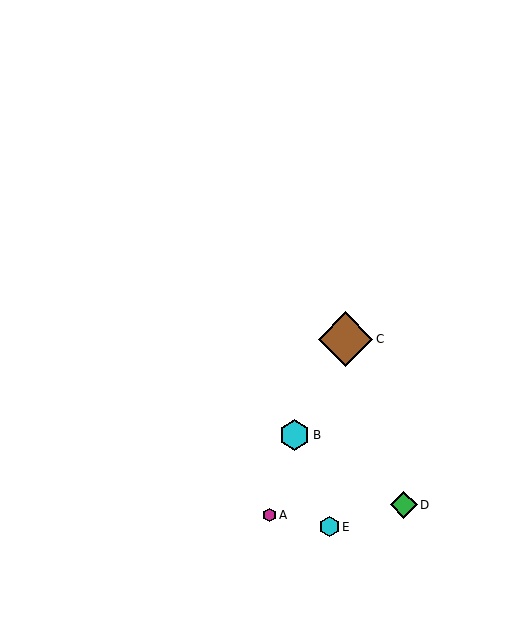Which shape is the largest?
The brown diamond (labeled C) is the largest.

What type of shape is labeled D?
Shape D is a green diamond.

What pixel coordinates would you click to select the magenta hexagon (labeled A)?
Click at (269, 515) to select the magenta hexagon A.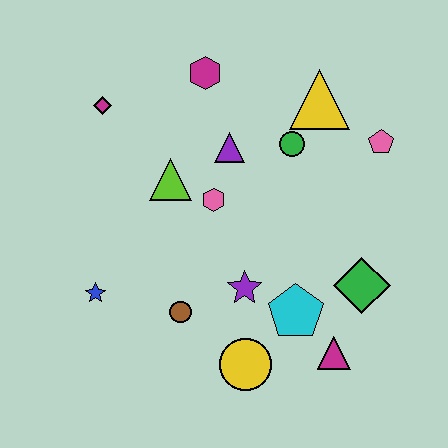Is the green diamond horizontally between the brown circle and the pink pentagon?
Yes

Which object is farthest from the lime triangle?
The magenta triangle is farthest from the lime triangle.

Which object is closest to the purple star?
The cyan pentagon is closest to the purple star.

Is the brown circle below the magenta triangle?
No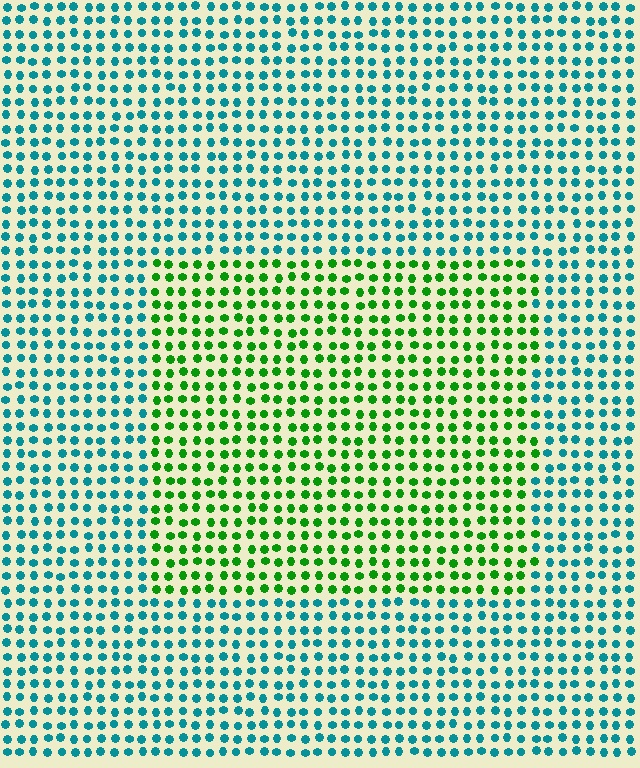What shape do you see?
I see a rectangle.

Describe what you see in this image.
The image is filled with small teal elements in a uniform arrangement. A rectangle-shaped region is visible where the elements are tinted to a slightly different hue, forming a subtle color boundary.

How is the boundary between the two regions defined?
The boundary is defined purely by a slight shift in hue (about 62 degrees). Spacing, size, and orientation are identical on both sides.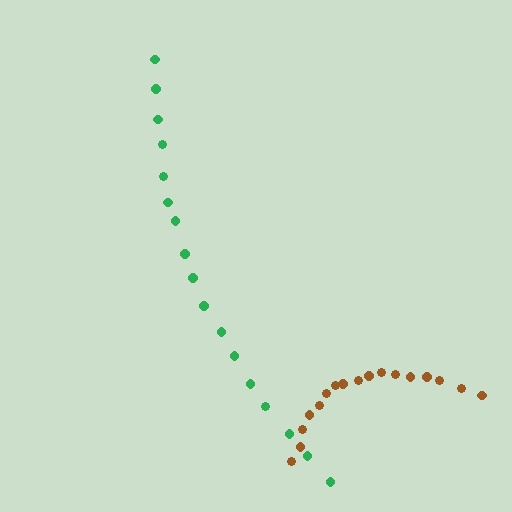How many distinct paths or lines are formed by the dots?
There are 2 distinct paths.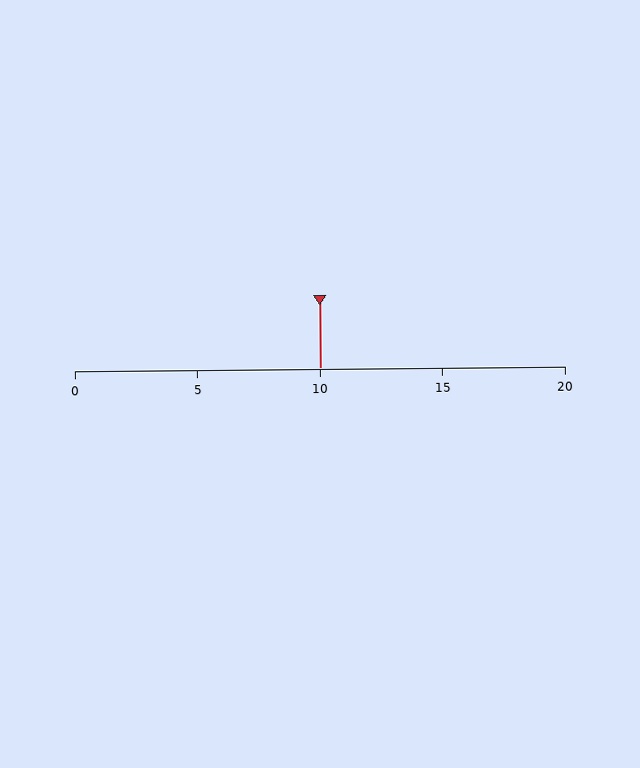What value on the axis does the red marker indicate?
The marker indicates approximately 10.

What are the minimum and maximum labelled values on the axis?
The axis runs from 0 to 20.